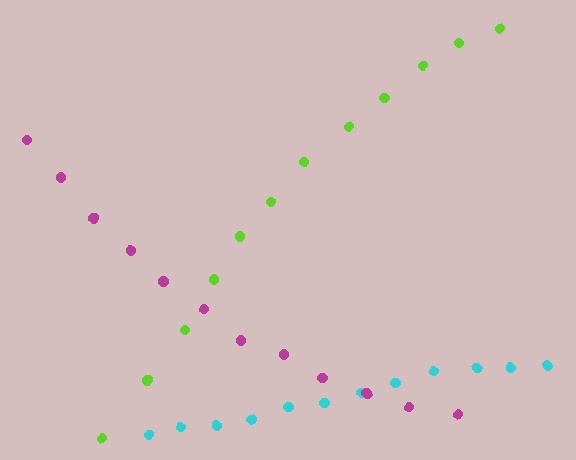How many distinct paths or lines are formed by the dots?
There are 3 distinct paths.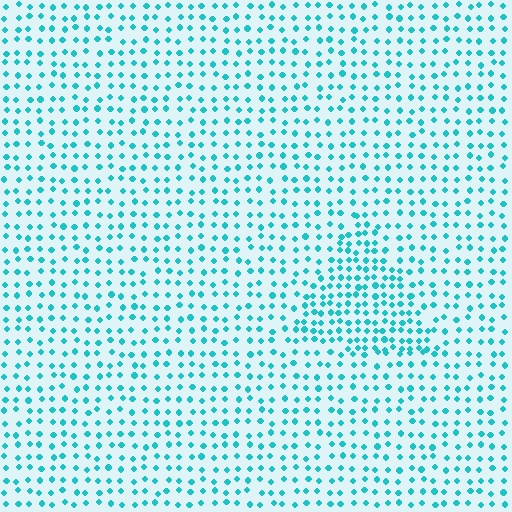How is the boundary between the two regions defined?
The boundary is defined by a change in element density (approximately 1.7x ratio). All elements are the same color, size, and shape.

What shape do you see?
I see a triangle.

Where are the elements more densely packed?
The elements are more densely packed inside the triangle boundary.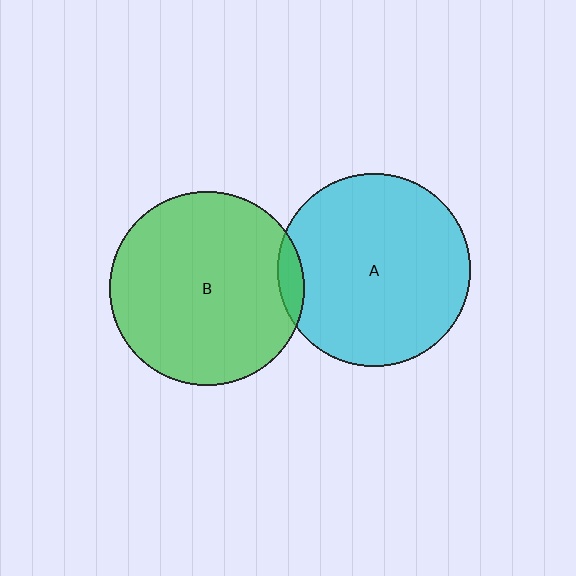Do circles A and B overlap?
Yes.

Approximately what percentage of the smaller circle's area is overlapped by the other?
Approximately 5%.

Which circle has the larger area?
Circle B (green).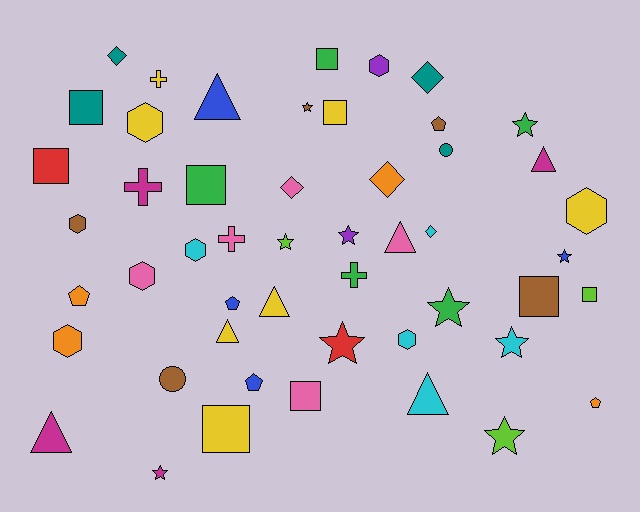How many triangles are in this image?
There are 7 triangles.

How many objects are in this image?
There are 50 objects.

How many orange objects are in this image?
There are 4 orange objects.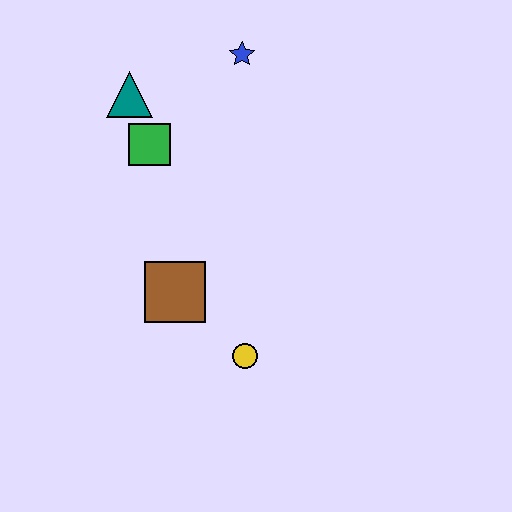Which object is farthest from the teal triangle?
The yellow circle is farthest from the teal triangle.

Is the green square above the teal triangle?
No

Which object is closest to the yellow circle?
The brown square is closest to the yellow circle.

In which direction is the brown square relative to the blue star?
The brown square is below the blue star.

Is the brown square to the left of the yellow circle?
Yes